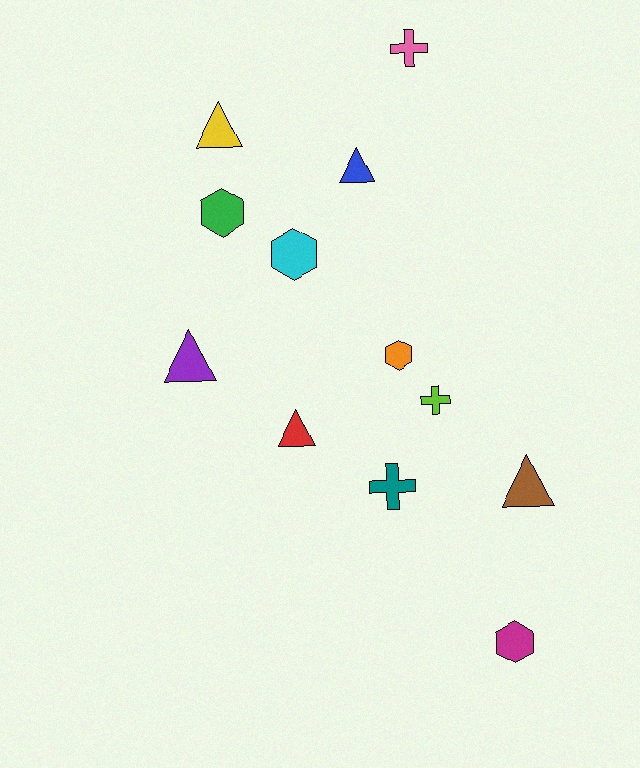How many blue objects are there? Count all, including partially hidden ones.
There is 1 blue object.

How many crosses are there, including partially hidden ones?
There are 3 crosses.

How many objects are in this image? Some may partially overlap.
There are 12 objects.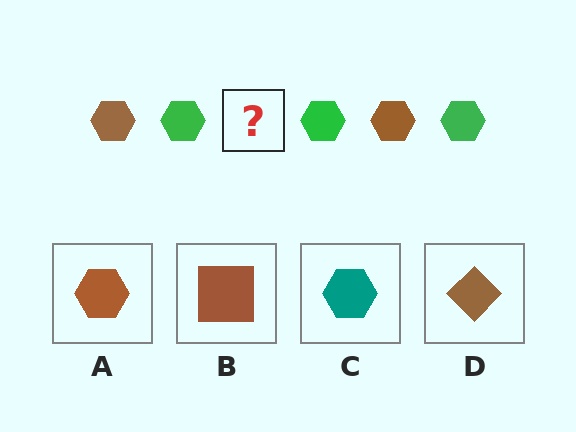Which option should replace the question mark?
Option A.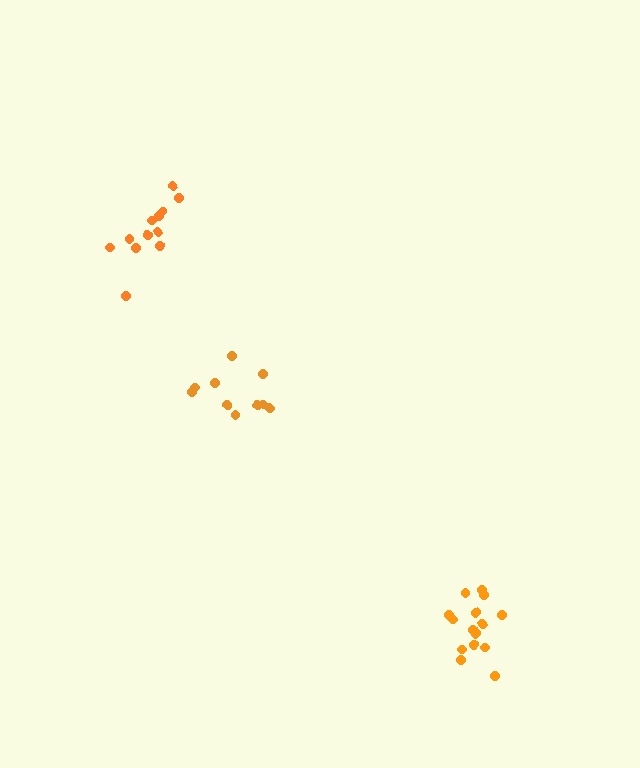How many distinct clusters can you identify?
There are 3 distinct clusters.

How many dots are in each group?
Group 1: 15 dots, Group 2: 10 dots, Group 3: 12 dots (37 total).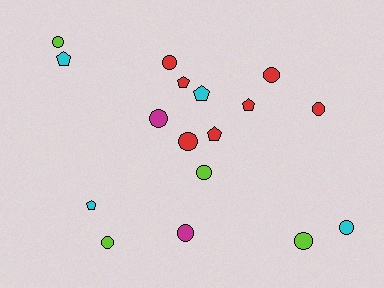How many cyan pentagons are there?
There are 3 cyan pentagons.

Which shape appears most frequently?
Circle, with 11 objects.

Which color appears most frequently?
Red, with 7 objects.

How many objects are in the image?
There are 17 objects.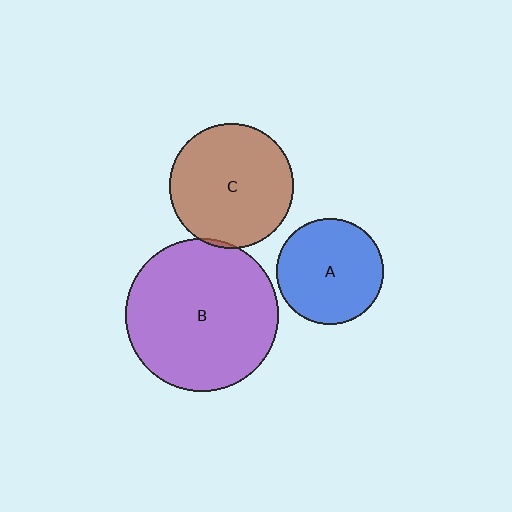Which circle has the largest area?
Circle B (purple).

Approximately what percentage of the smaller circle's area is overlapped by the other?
Approximately 5%.